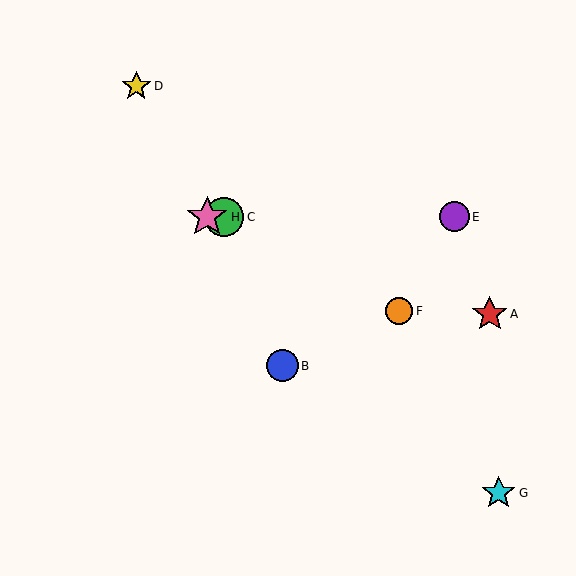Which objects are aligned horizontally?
Objects C, E, H are aligned horizontally.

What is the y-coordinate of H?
Object H is at y≈217.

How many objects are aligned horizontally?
3 objects (C, E, H) are aligned horizontally.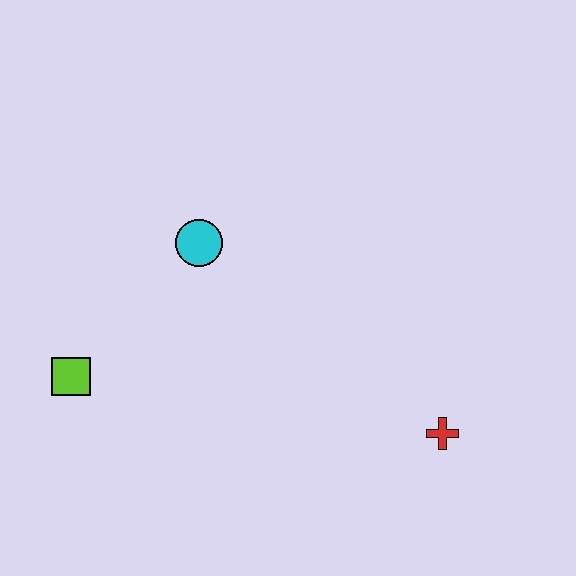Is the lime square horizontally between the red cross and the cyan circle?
No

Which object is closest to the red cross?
The cyan circle is closest to the red cross.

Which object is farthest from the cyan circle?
The red cross is farthest from the cyan circle.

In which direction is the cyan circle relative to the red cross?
The cyan circle is to the left of the red cross.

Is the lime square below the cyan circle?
Yes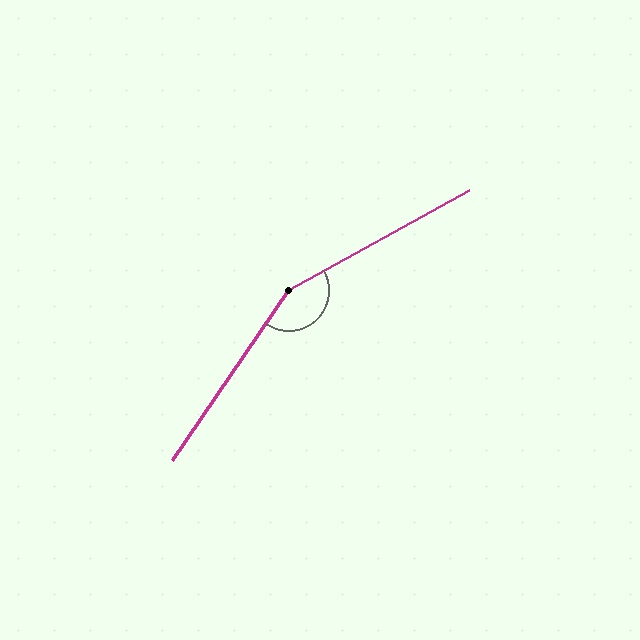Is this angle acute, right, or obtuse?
It is obtuse.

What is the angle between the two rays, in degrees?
Approximately 153 degrees.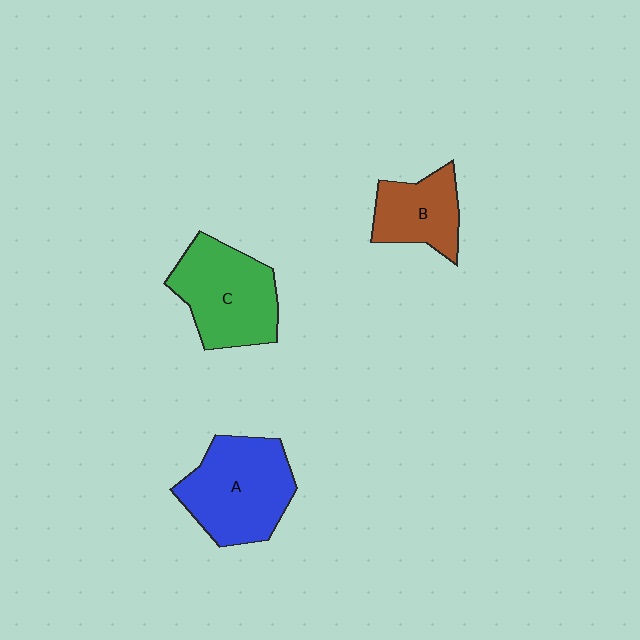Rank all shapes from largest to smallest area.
From largest to smallest: A (blue), C (green), B (brown).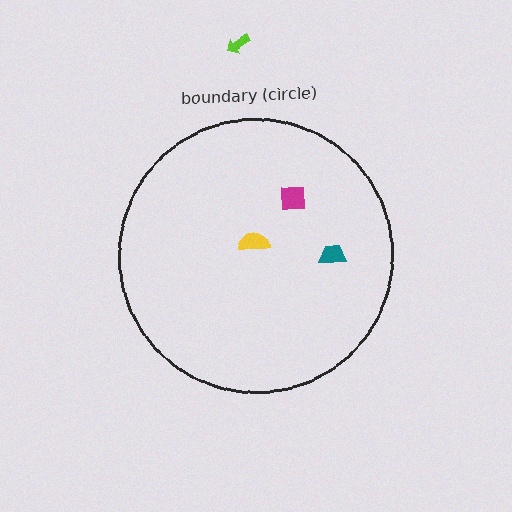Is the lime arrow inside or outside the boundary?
Outside.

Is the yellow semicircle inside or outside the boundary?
Inside.